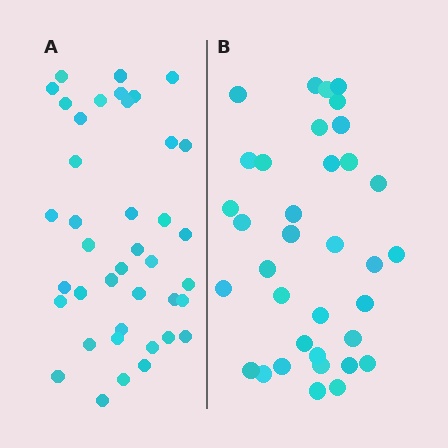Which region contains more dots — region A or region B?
Region A (the left region) has more dots.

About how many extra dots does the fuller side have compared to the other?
Region A has about 5 more dots than region B.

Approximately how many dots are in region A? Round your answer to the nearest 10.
About 40 dots.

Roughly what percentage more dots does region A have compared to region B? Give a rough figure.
About 15% more.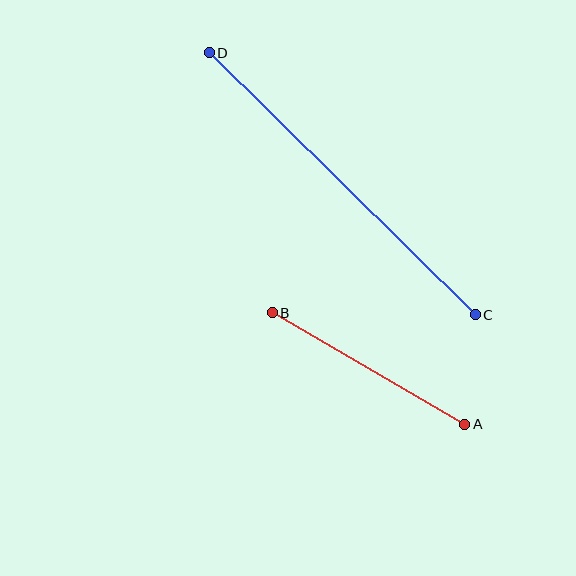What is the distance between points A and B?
The distance is approximately 222 pixels.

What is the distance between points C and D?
The distance is approximately 373 pixels.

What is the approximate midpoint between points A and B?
The midpoint is at approximately (369, 369) pixels.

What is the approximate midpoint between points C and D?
The midpoint is at approximately (342, 184) pixels.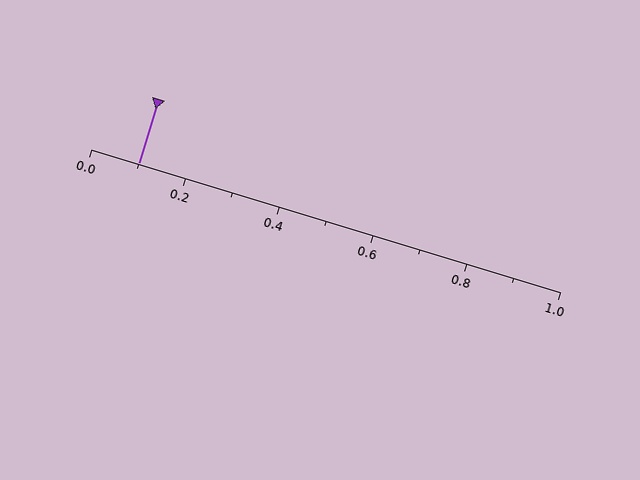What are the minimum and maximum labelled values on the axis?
The axis runs from 0.0 to 1.0.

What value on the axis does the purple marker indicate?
The marker indicates approximately 0.1.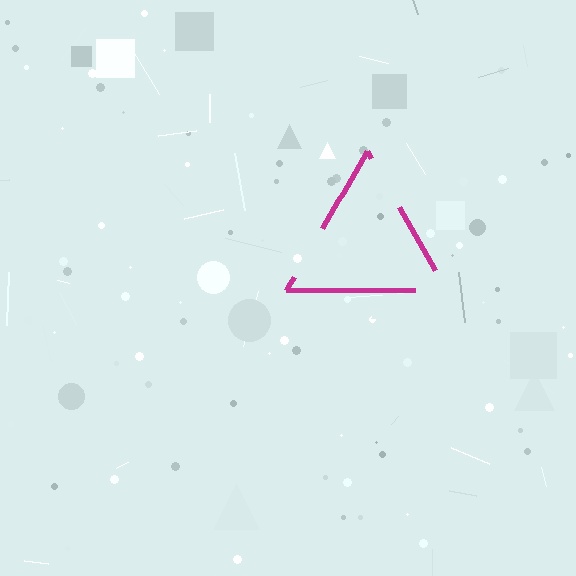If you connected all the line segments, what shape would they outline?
They would outline a triangle.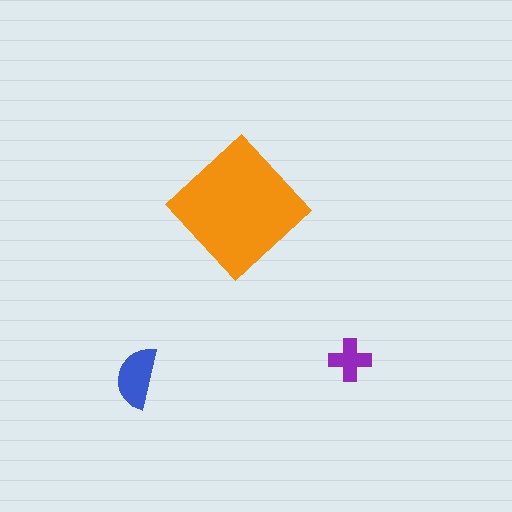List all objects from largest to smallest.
The orange diamond, the blue semicircle, the purple cross.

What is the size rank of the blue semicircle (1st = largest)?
2nd.